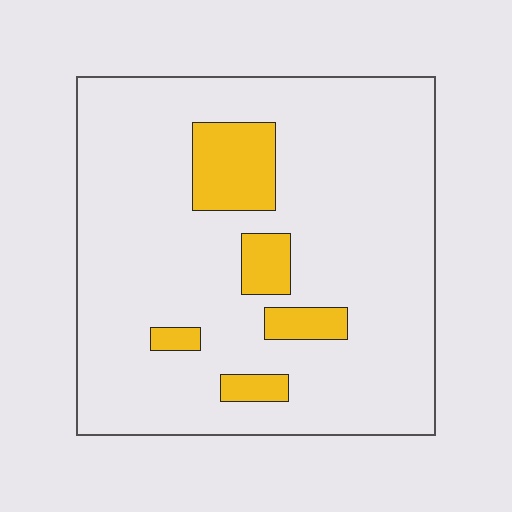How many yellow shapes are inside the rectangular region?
5.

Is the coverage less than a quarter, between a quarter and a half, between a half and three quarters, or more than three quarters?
Less than a quarter.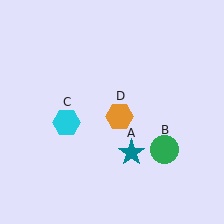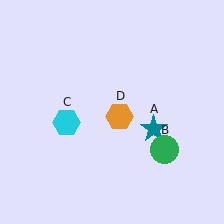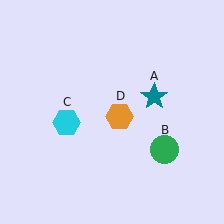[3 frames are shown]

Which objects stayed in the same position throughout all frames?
Green circle (object B) and cyan hexagon (object C) and orange hexagon (object D) remained stationary.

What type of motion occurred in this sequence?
The teal star (object A) rotated counterclockwise around the center of the scene.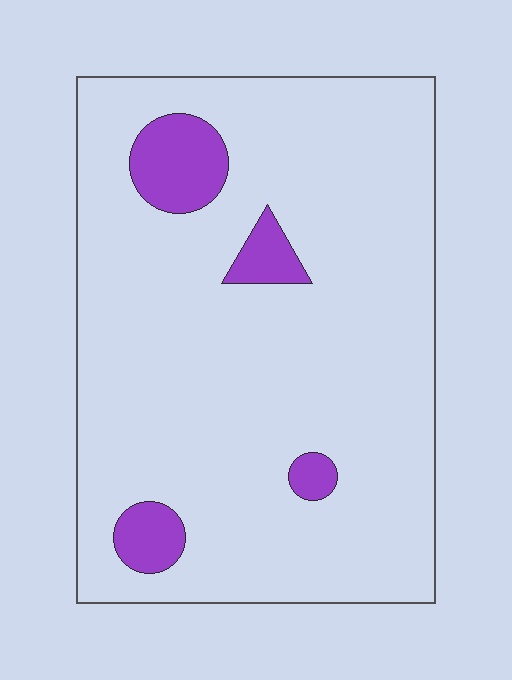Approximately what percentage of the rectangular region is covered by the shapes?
Approximately 10%.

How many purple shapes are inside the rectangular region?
4.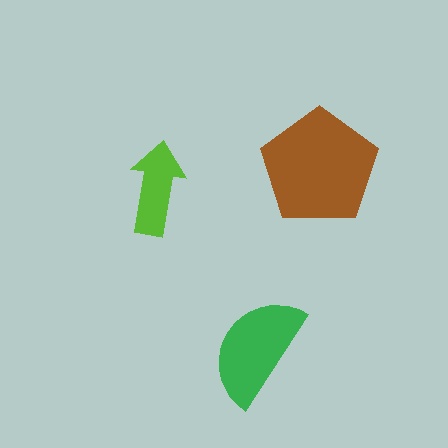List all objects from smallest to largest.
The lime arrow, the green semicircle, the brown pentagon.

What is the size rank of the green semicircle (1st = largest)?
2nd.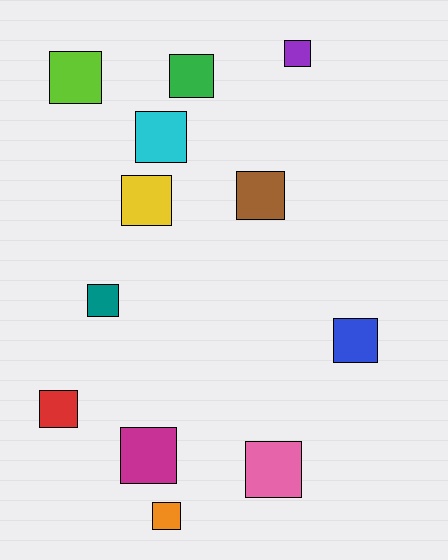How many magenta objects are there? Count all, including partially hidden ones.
There is 1 magenta object.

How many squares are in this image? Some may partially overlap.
There are 12 squares.